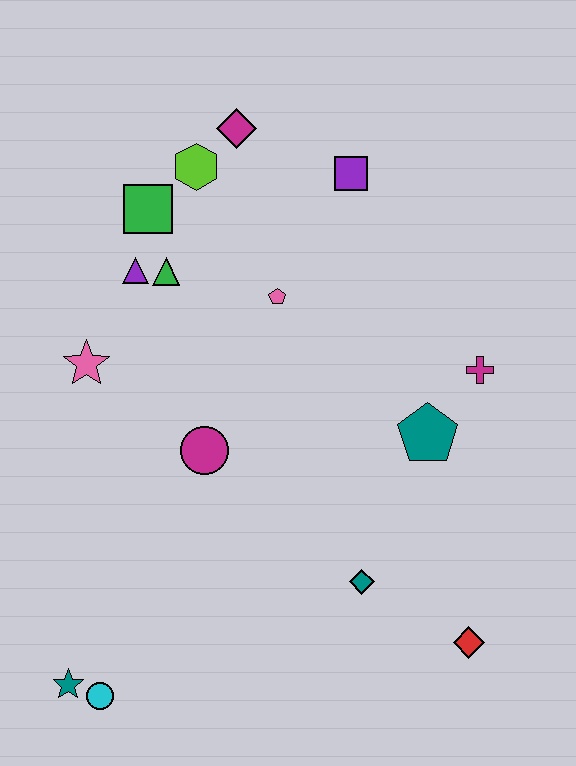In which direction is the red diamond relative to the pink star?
The red diamond is to the right of the pink star.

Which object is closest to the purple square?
The magenta diamond is closest to the purple square.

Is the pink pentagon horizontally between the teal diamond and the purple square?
No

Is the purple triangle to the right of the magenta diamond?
No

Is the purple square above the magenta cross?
Yes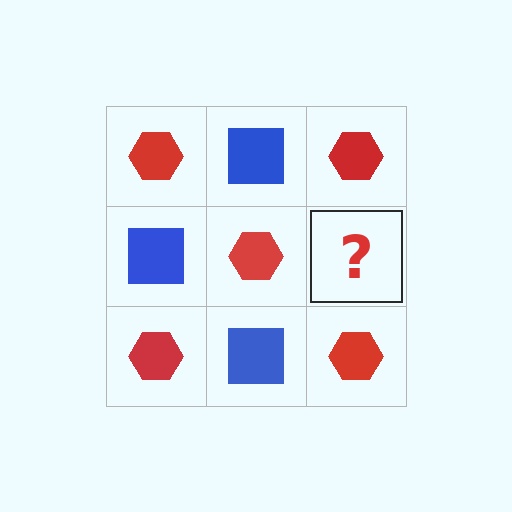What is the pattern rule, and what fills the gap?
The rule is that it alternates red hexagon and blue square in a checkerboard pattern. The gap should be filled with a blue square.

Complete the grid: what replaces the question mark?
The question mark should be replaced with a blue square.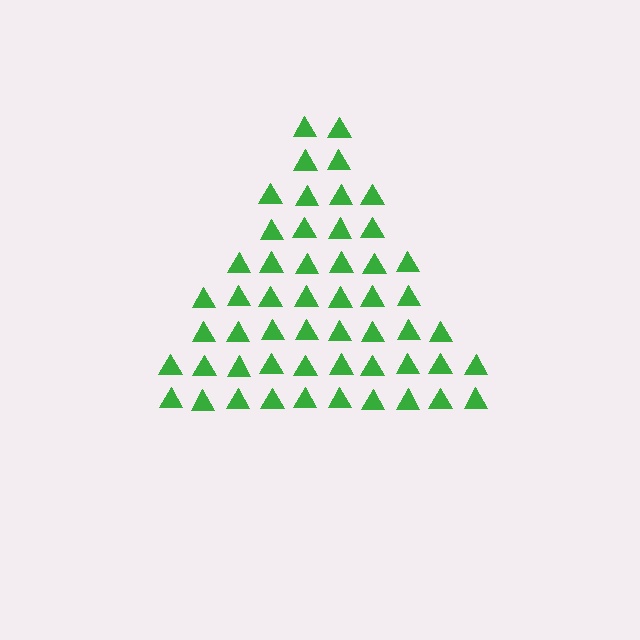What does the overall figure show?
The overall figure shows a triangle.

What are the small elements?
The small elements are triangles.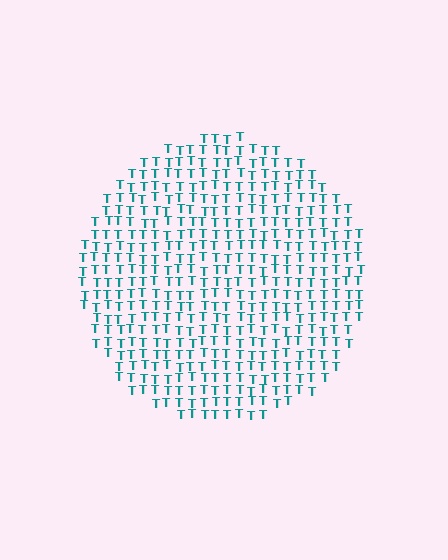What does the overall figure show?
The overall figure shows a circle.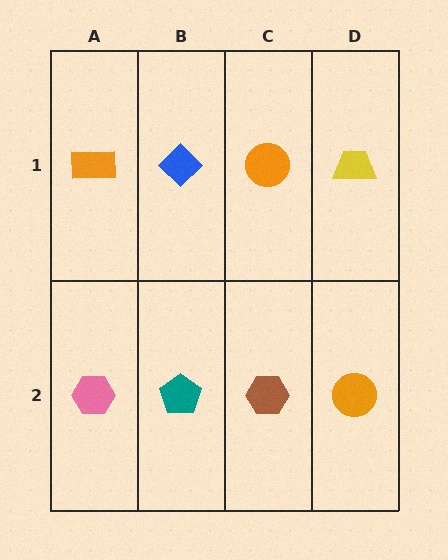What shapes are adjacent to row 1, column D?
An orange circle (row 2, column D), an orange circle (row 1, column C).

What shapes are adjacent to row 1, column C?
A brown hexagon (row 2, column C), a blue diamond (row 1, column B), a yellow trapezoid (row 1, column D).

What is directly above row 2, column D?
A yellow trapezoid.